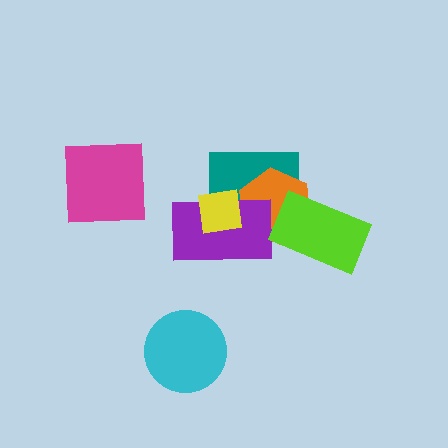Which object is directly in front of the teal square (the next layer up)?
The orange hexagon is directly in front of the teal square.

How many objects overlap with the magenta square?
0 objects overlap with the magenta square.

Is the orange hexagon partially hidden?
Yes, it is partially covered by another shape.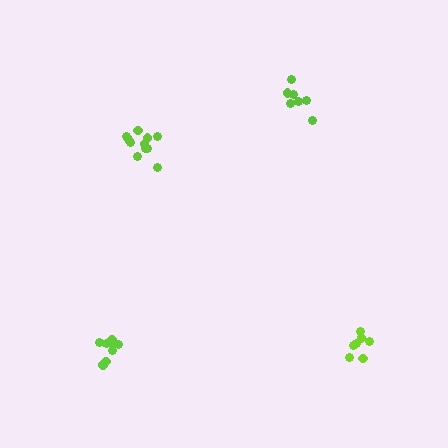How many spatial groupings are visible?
There are 4 spatial groupings.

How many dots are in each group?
Group 1: 11 dots, Group 2: 7 dots, Group 3: 7 dots, Group 4: 8 dots (33 total).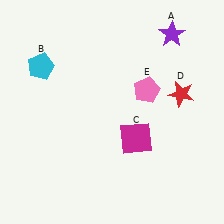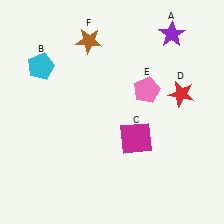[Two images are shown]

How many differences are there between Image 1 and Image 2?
There is 1 difference between the two images.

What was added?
A brown star (F) was added in Image 2.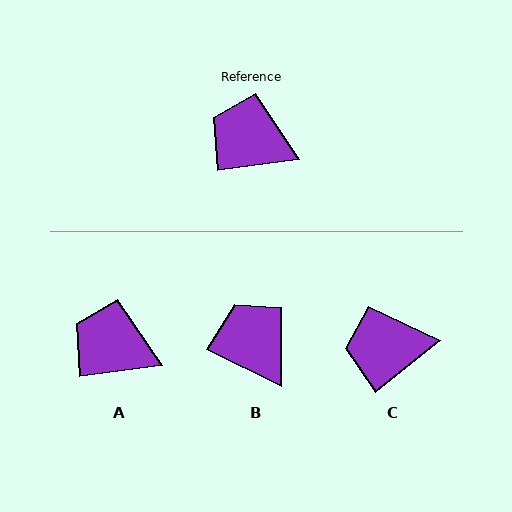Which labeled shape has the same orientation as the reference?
A.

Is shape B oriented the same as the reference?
No, it is off by about 34 degrees.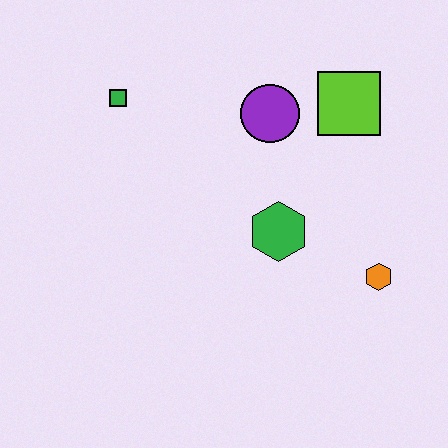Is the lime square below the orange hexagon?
No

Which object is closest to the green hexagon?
The orange hexagon is closest to the green hexagon.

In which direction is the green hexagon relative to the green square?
The green hexagon is to the right of the green square.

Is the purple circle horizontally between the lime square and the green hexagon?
No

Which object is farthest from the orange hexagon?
The green square is farthest from the orange hexagon.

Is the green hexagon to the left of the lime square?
Yes